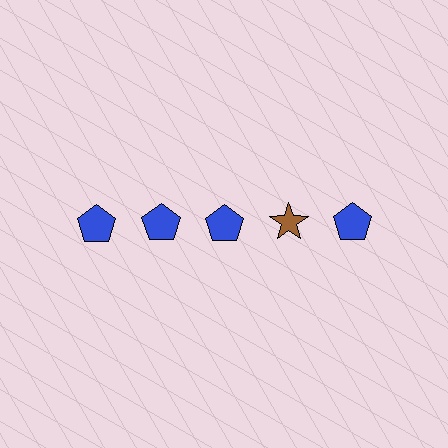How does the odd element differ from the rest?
It differs in both color (brown instead of blue) and shape (star instead of pentagon).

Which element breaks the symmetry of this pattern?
The brown star in the top row, second from right column breaks the symmetry. All other shapes are blue pentagons.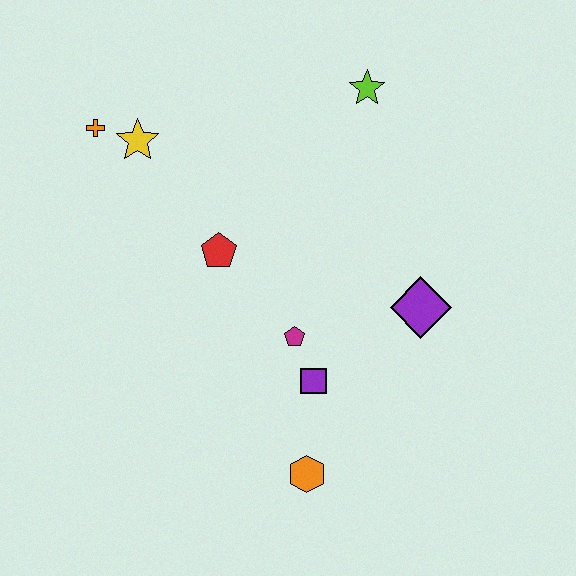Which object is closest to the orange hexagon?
The purple square is closest to the orange hexagon.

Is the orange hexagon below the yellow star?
Yes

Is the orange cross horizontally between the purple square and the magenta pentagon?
No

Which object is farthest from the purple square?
The orange cross is farthest from the purple square.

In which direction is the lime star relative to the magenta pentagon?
The lime star is above the magenta pentagon.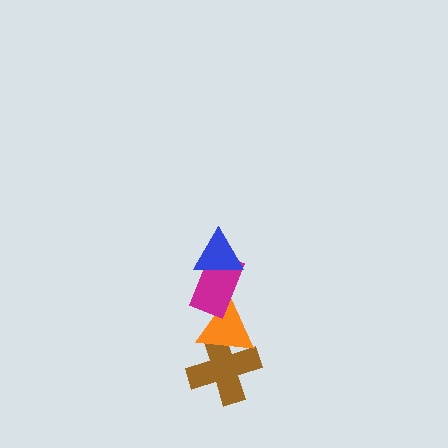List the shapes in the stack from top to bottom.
From top to bottom: the blue triangle, the magenta rectangle, the orange triangle, the brown cross.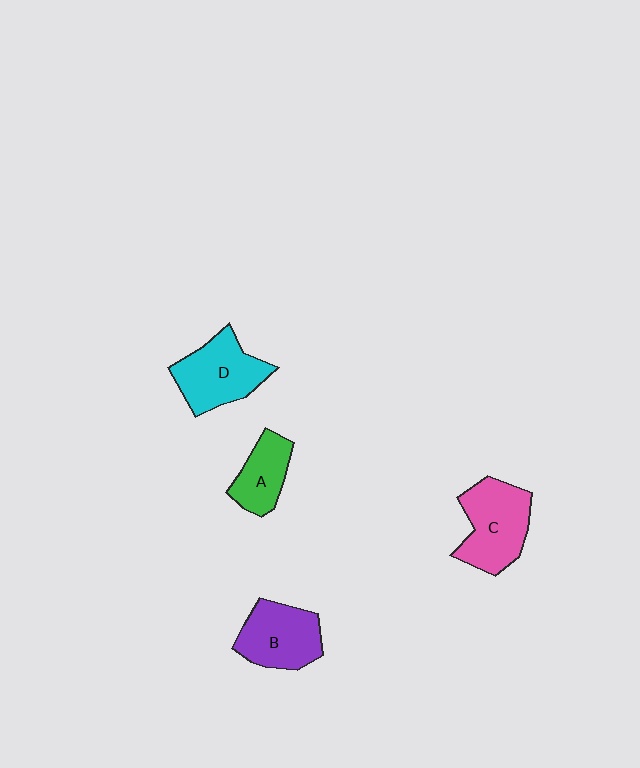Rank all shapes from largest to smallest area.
From largest to smallest: C (pink), D (cyan), B (purple), A (green).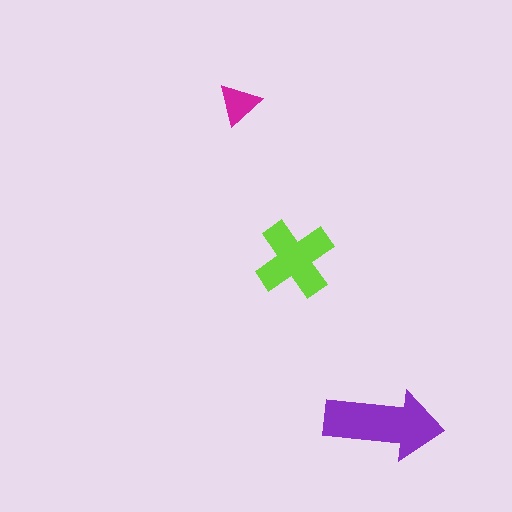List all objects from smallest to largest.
The magenta triangle, the lime cross, the purple arrow.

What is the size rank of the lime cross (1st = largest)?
2nd.